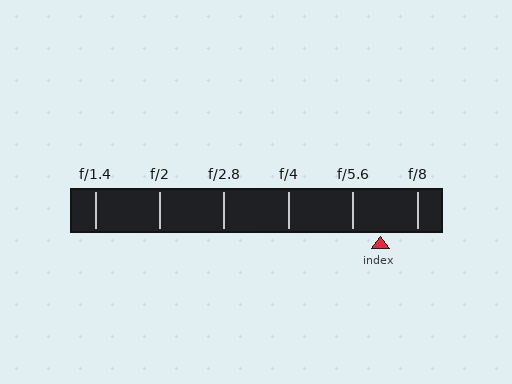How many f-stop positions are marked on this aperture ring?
There are 6 f-stop positions marked.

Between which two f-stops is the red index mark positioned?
The index mark is between f/5.6 and f/8.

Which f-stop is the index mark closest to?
The index mark is closest to f/5.6.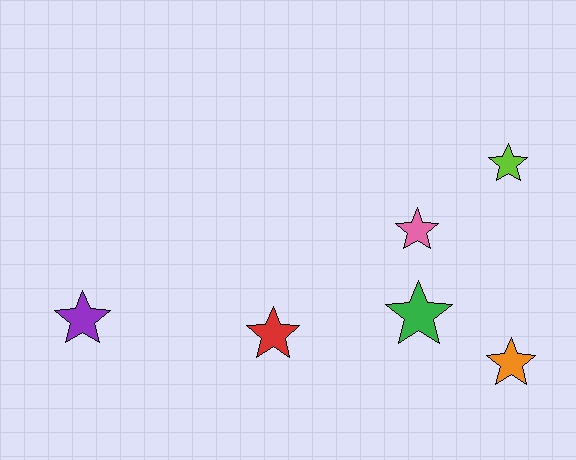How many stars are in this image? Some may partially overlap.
There are 6 stars.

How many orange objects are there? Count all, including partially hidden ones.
There is 1 orange object.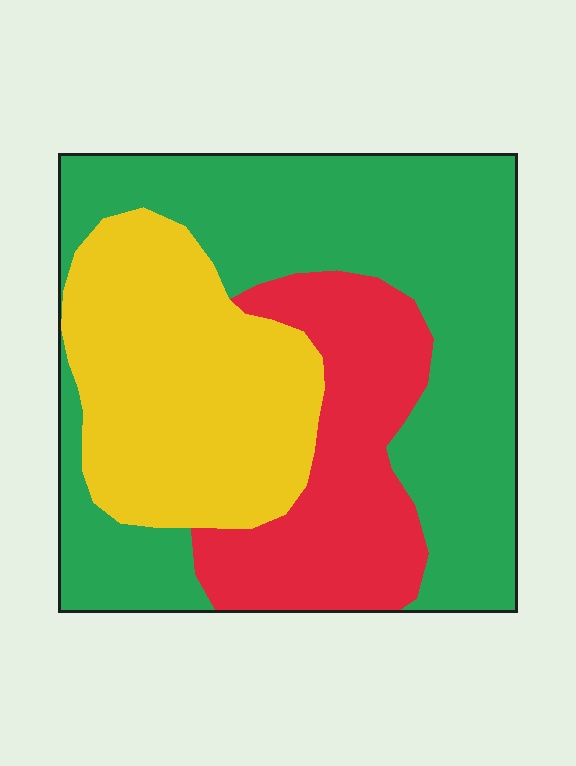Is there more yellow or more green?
Green.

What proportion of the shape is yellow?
Yellow takes up about one third (1/3) of the shape.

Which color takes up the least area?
Red, at roughly 20%.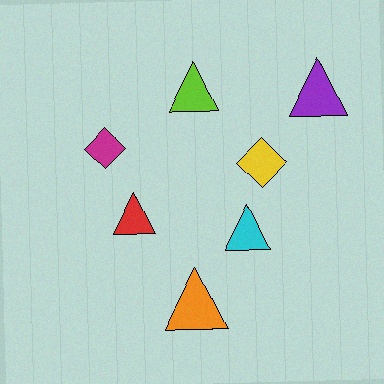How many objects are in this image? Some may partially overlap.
There are 7 objects.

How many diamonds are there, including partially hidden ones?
There are 2 diamonds.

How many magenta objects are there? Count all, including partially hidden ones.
There is 1 magenta object.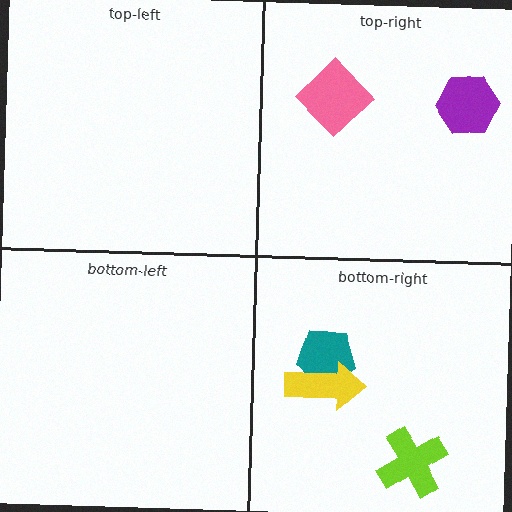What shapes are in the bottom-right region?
The lime cross, the teal pentagon, the yellow arrow.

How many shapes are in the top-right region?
2.